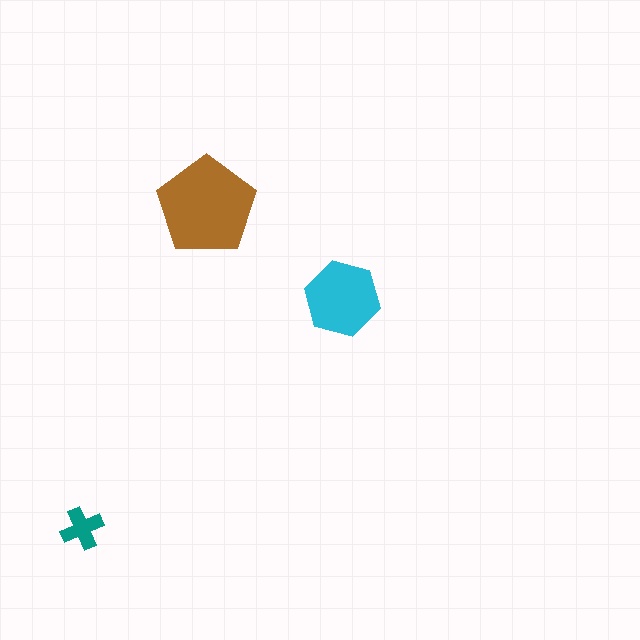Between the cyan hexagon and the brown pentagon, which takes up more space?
The brown pentagon.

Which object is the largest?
The brown pentagon.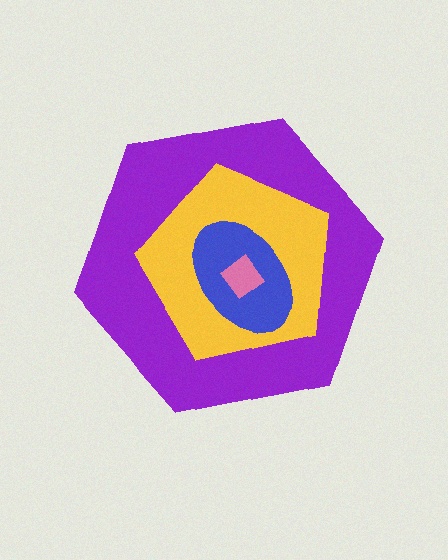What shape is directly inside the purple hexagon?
The yellow pentagon.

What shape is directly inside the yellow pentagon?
The blue ellipse.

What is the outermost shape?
The purple hexagon.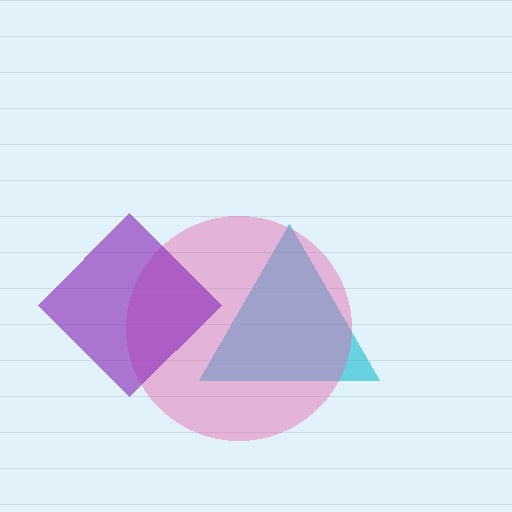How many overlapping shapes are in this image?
There are 3 overlapping shapes in the image.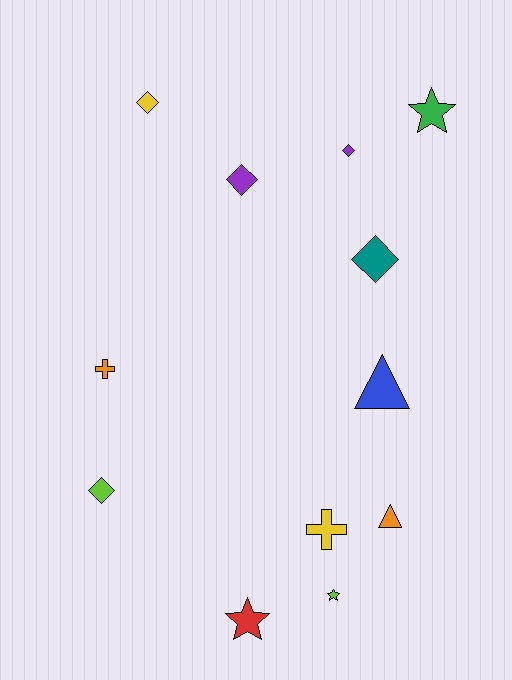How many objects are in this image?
There are 12 objects.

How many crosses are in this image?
There are 2 crosses.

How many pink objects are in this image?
There are no pink objects.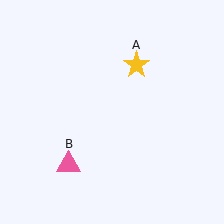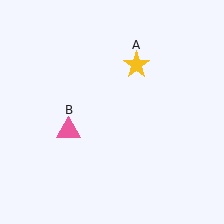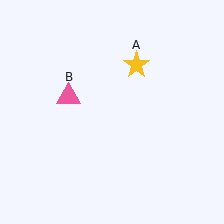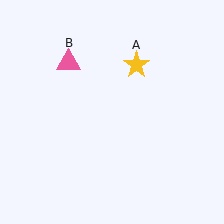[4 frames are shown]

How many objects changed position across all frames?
1 object changed position: pink triangle (object B).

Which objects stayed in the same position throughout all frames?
Yellow star (object A) remained stationary.